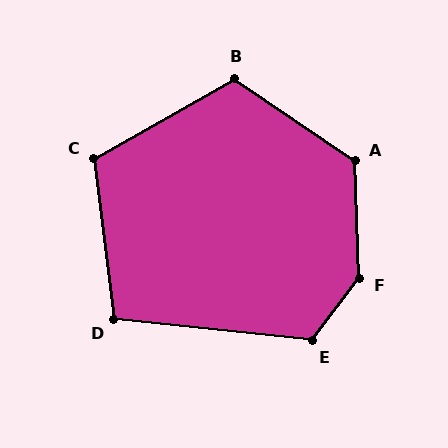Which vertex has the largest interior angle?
F, at approximately 141 degrees.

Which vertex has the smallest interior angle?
D, at approximately 103 degrees.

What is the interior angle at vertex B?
Approximately 116 degrees (obtuse).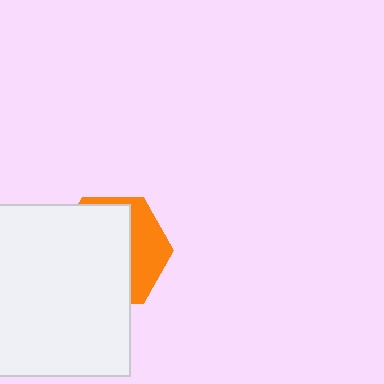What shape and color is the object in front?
The object in front is a white rectangle.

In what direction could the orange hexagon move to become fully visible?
The orange hexagon could move right. That would shift it out from behind the white rectangle entirely.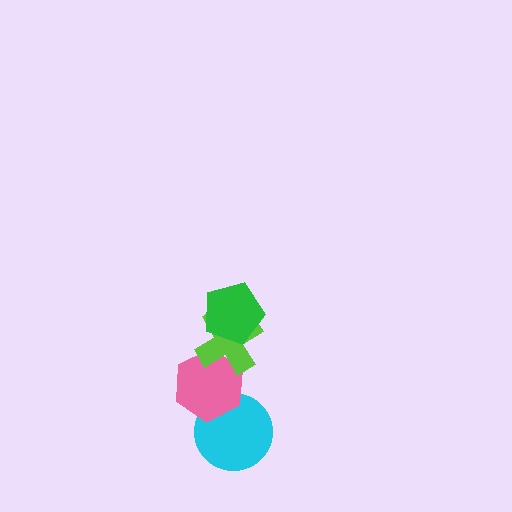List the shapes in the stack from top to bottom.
From top to bottom: the green pentagon, the lime cross, the pink hexagon, the cyan circle.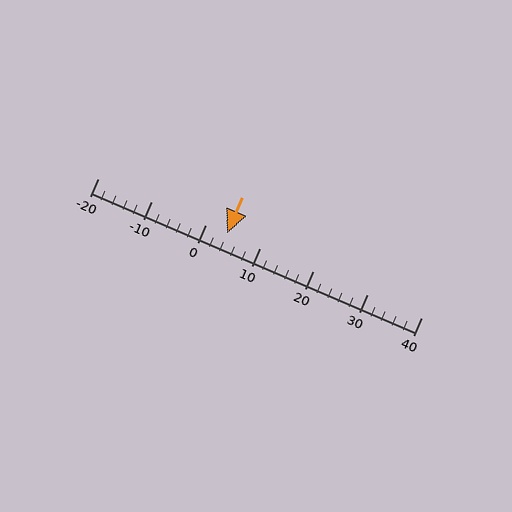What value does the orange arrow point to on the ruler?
The orange arrow points to approximately 4.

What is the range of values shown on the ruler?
The ruler shows values from -20 to 40.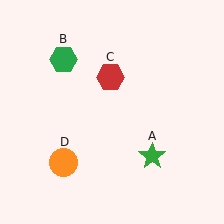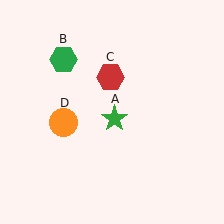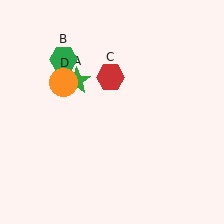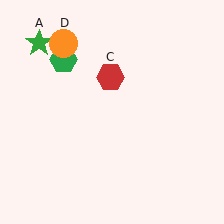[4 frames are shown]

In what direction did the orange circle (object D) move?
The orange circle (object D) moved up.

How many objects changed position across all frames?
2 objects changed position: green star (object A), orange circle (object D).